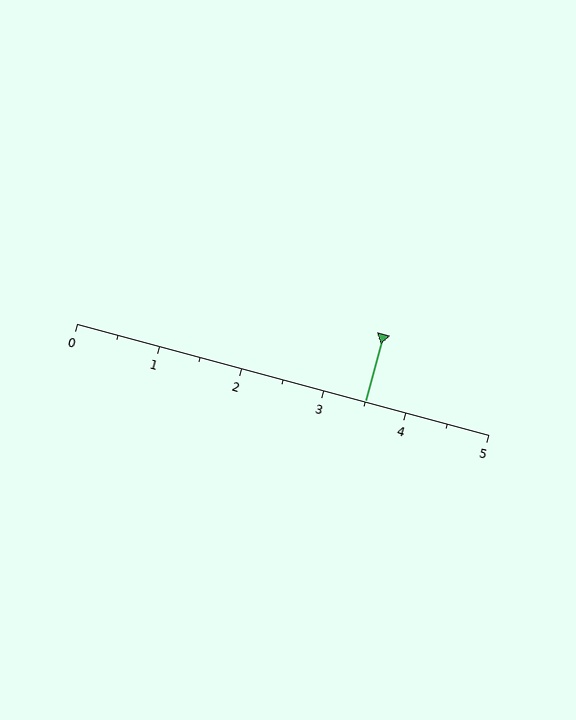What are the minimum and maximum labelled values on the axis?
The axis runs from 0 to 5.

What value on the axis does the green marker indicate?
The marker indicates approximately 3.5.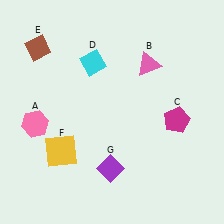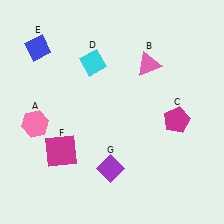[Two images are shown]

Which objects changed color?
E changed from brown to blue. F changed from yellow to magenta.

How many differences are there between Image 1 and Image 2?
There are 2 differences between the two images.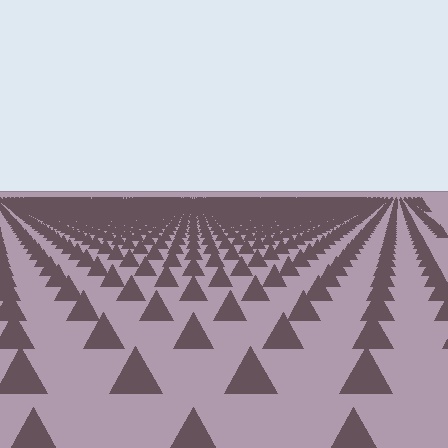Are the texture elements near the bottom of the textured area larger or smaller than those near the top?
Larger. Near the bottom, elements are closer to the viewer and appear at a bigger on-screen size.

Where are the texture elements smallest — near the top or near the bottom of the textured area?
Near the top.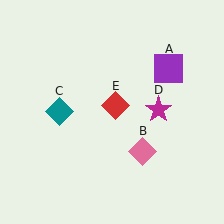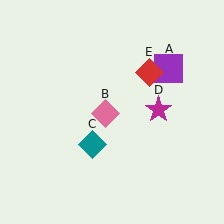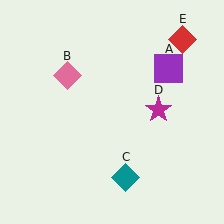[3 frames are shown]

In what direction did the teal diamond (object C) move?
The teal diamond (object C) moved down and to the right.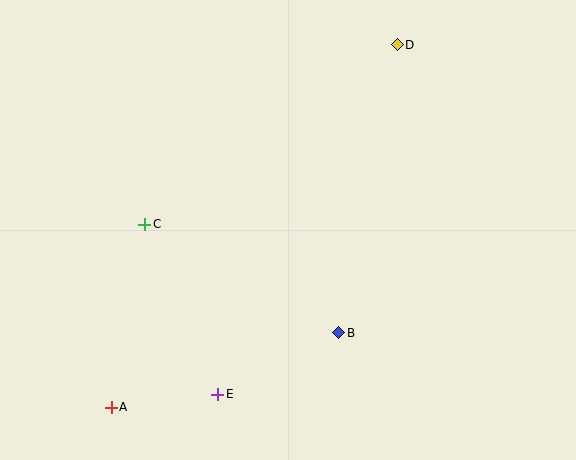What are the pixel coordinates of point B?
Point B is at (339, 333).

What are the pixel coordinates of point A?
Point A is at (111, 407).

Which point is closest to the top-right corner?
Point D is closest to the top-right corner.